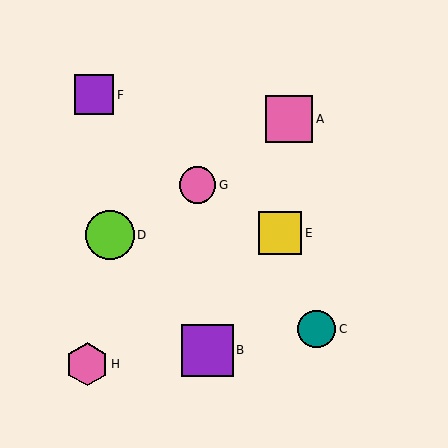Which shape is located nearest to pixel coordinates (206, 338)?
The purple square (labeled B) at (207, 350) is nearest to that location.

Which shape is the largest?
The purple square (labeled B) is the largest.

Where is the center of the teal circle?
The center of the teal circle is at (317, 329).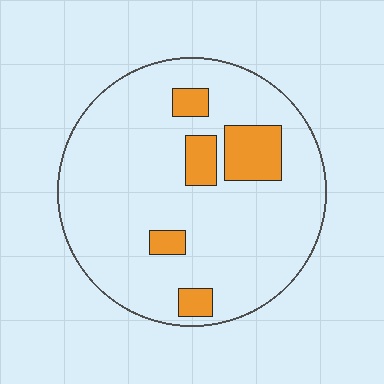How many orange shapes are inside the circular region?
5.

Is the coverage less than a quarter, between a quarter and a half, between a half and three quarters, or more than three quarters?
Less than a quarter.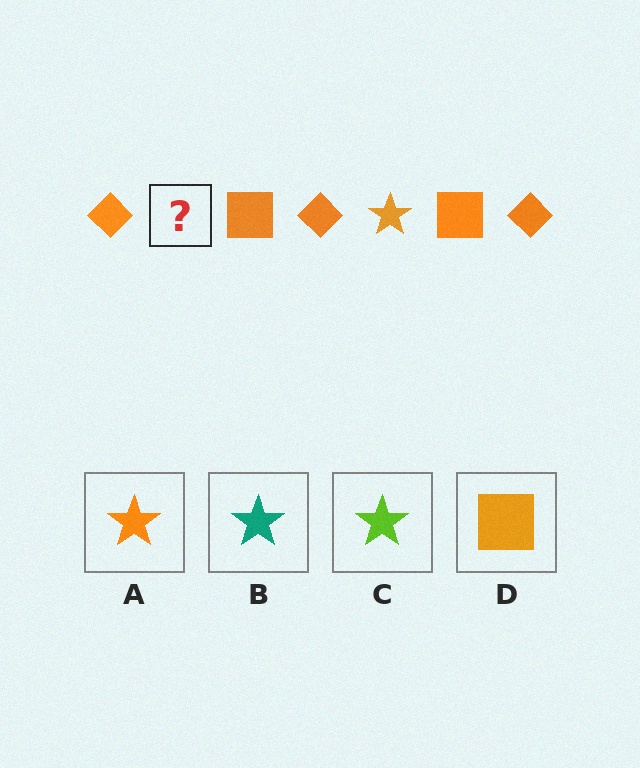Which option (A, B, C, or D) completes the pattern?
A.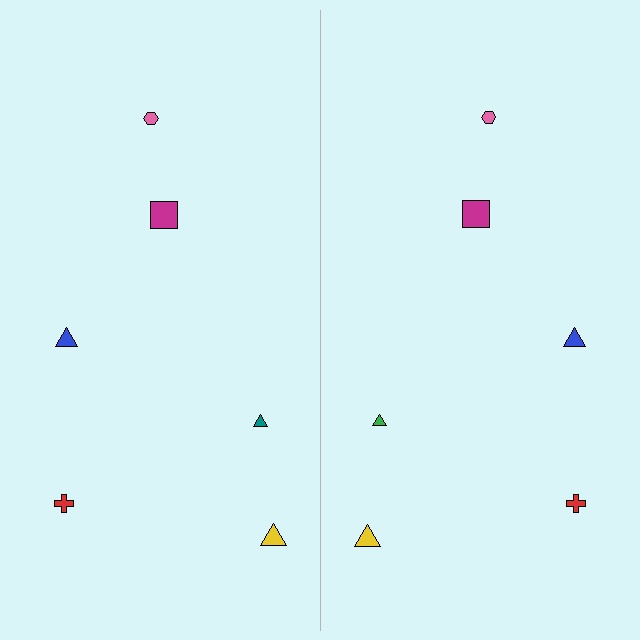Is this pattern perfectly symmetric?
No, the pattern is not perfectly symmetric. The green triangle on the right side breaks the symmetry — its mirror counterpart is teal.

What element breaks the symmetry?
The green triangle on the right side breaks the symmetry — its mirror counterpart is teal.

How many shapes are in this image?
There are 12 shapes in this image.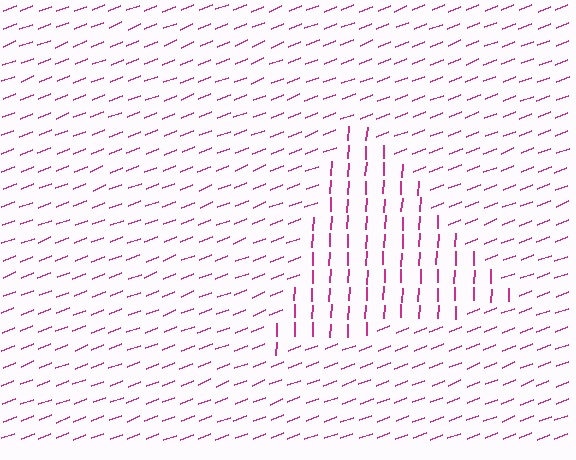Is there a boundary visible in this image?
Yes, there is a texture boundary formed by a change in line orientation.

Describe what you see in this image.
The image is filled with small magenta line segments. A triangle region in the image has lines oriented differently from the surrounding lines, creating a visible texture boundary.